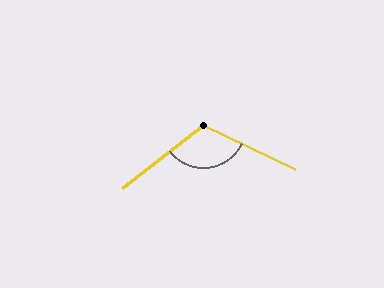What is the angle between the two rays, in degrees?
Approximately 117 degrees.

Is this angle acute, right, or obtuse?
It is obtuse.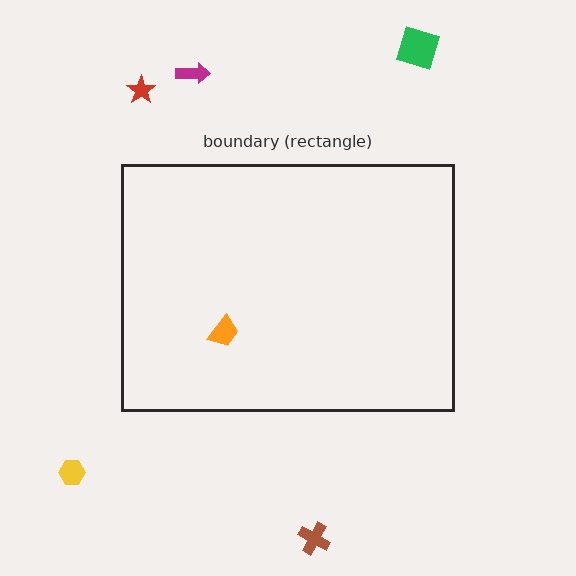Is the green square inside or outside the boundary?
Outside.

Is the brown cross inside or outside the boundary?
Outside.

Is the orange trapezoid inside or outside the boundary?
Inside.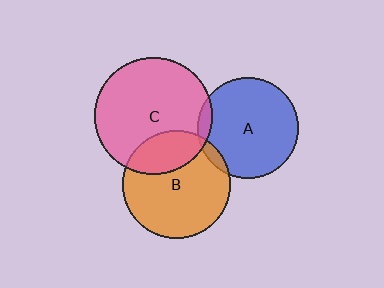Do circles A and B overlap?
Yes.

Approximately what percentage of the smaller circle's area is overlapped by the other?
Approximately 5%.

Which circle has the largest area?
Circle C (pink).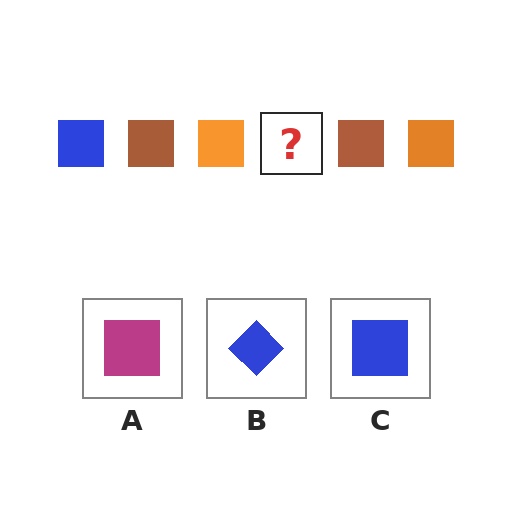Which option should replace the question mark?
Option C.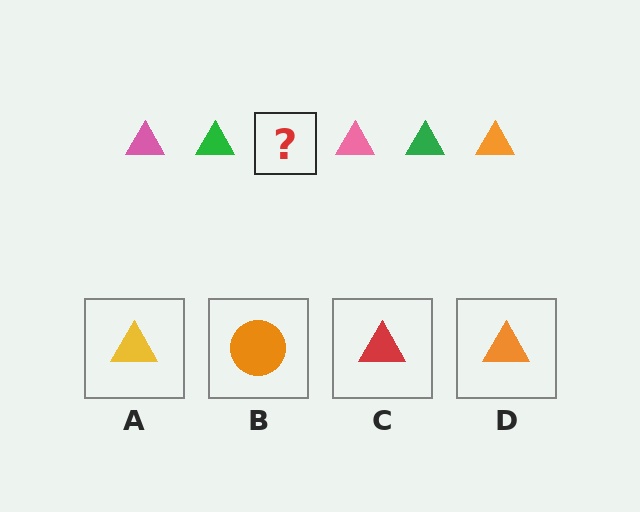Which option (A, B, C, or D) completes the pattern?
D.